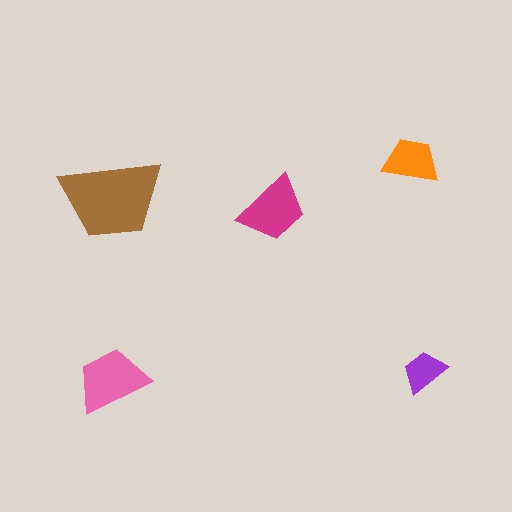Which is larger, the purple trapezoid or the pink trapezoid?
The pink one.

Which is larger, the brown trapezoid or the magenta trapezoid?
The brown one.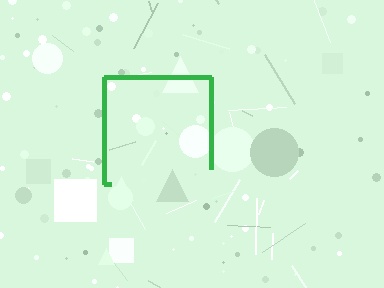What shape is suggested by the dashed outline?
The dashed outline suggests a square.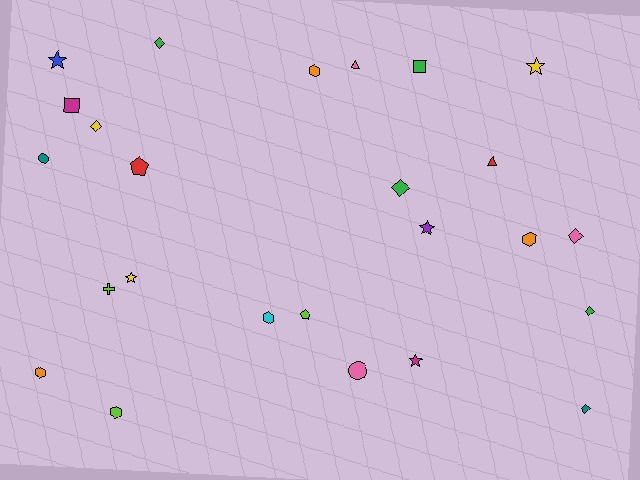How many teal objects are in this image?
There are 2 teal objects.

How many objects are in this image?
There are 25 objects.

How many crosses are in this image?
There is 1 cross.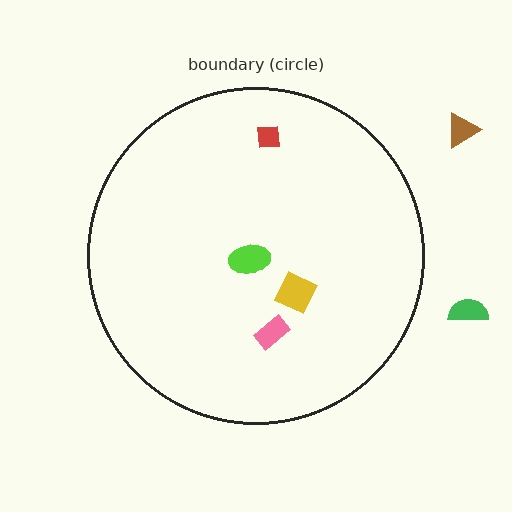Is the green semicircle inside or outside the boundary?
Outside.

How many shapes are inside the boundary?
4 inside, 2 outside.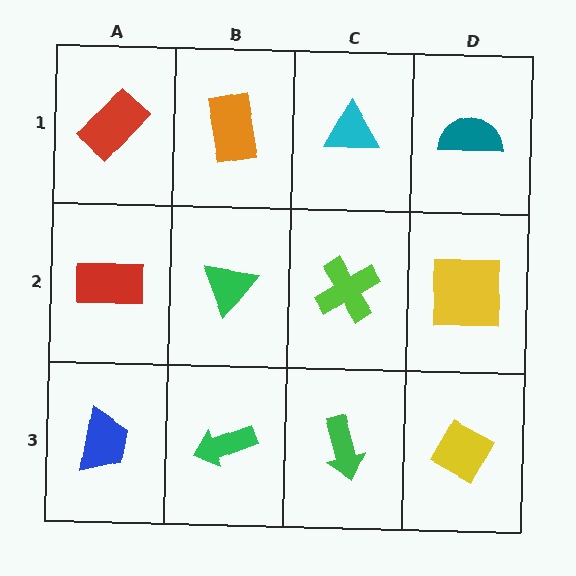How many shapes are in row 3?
4 shapes.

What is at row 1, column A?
A red rectangle.